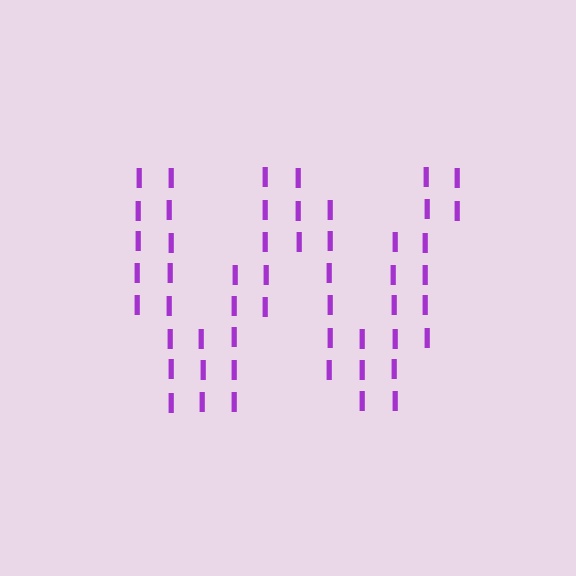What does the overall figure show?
The overall figure shows the letter W.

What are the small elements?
The small elements are letter I's.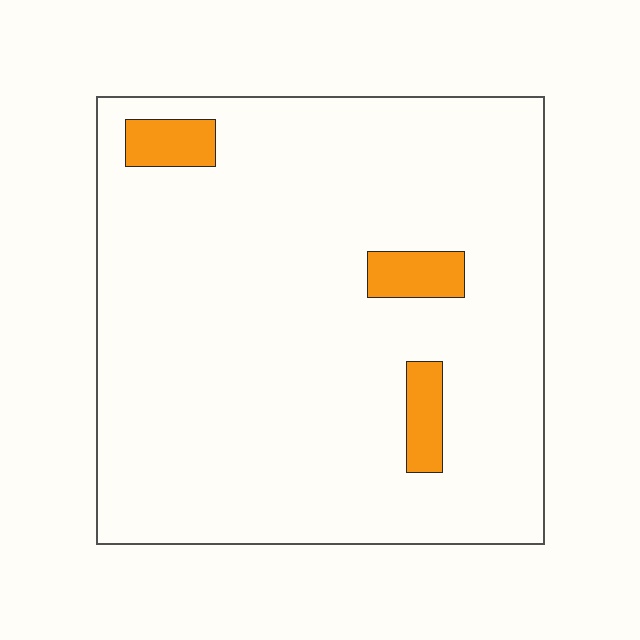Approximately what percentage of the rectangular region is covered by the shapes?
Approximately 5%.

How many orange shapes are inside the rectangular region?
3.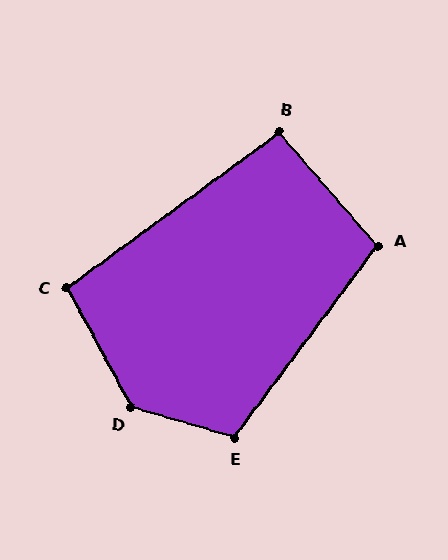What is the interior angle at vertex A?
Approximately 102 degrees (obtuse).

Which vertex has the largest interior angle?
D, at approximately 134 degrees.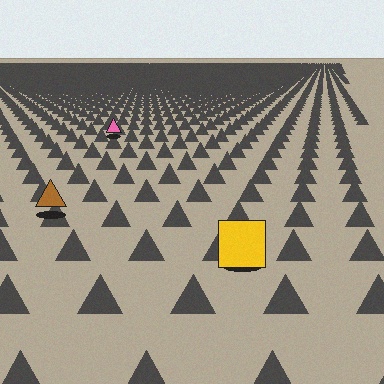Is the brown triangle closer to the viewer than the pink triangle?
Yes. The brown triangle is closer — you can tell from the texture gradient: the ground texture is coarser near it.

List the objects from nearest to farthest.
From nearest to farthest: the yellow square, the brown triangle, the pink triangle.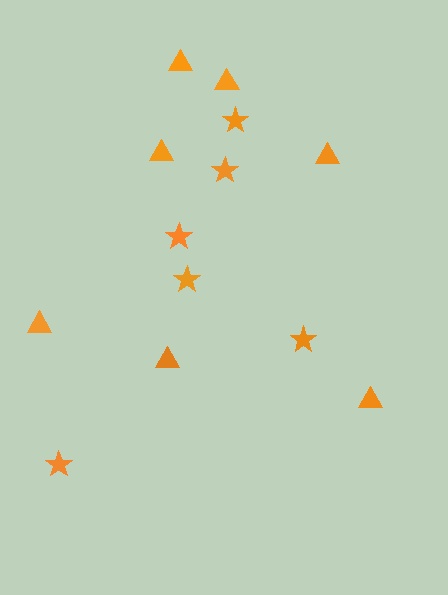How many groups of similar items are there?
There are 2 groups: one group of triangles (7) and one group of stars (6).